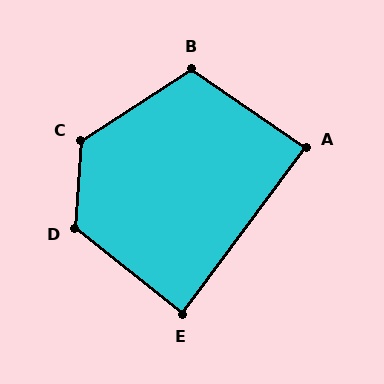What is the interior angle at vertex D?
Approximately 125 degrees (obtuse).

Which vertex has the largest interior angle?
C, at approximately 127 degrees.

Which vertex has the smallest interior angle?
A, at approximately 88 degrees.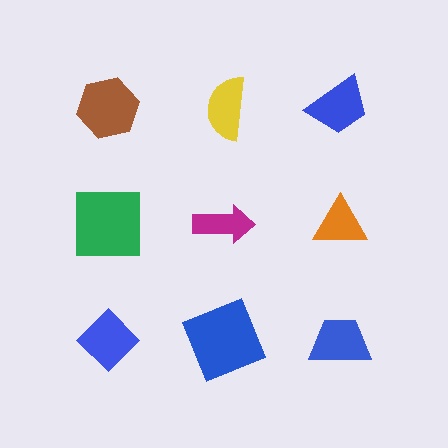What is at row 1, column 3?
A blue trapezoid.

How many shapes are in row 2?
3 shapes.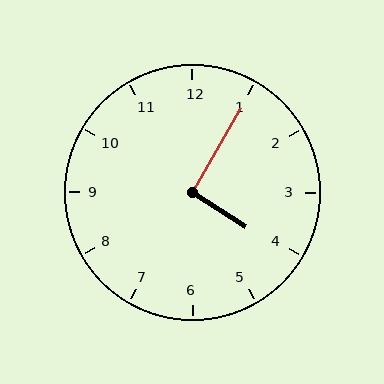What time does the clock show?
4:05.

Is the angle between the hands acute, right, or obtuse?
It is right.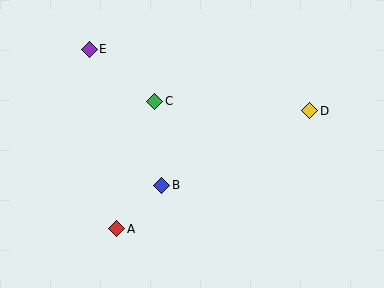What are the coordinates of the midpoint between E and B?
The midpoint between E and B is at (126, 117).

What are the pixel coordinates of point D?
Point D is at (310, 111).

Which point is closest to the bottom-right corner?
Point D is closest to the bottom-right corner.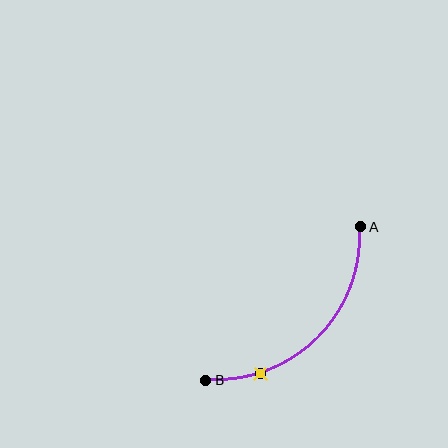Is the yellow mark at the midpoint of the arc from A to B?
No. The yellow mark lies on the arc but is closer to endpoint B. The arc midpoint would be at the point on the curve equidistant along the arc from both A and B.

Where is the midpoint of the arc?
The arc midpoint is the point on the curve farthest from the straight line joining A and B. It sits below and to the right of that line.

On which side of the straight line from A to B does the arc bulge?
The arc bulges below and to the right of the straight line connecting A and B.